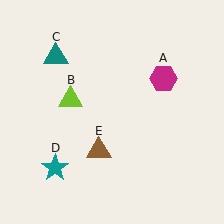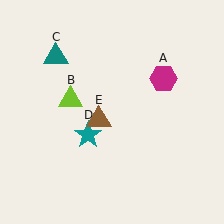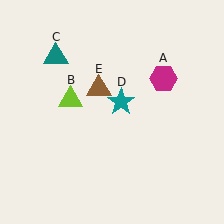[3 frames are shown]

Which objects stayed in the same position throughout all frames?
Magenta hexagon (object A) and lime triangle (object B) and teal triangle (object C) remained stationary.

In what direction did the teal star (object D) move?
The teal star (object D) moved up and to the right.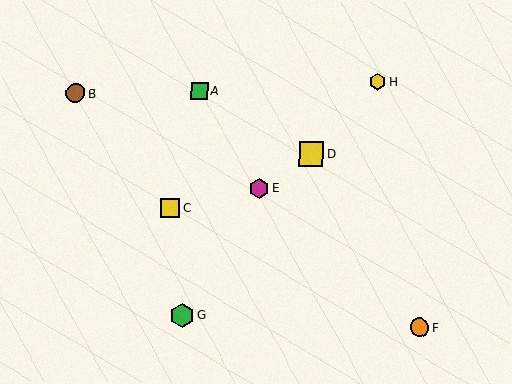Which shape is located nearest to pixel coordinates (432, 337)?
The orange circle (labeled F) at (420, 328) is nearest to that location.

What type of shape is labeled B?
Shape B is a brown circle.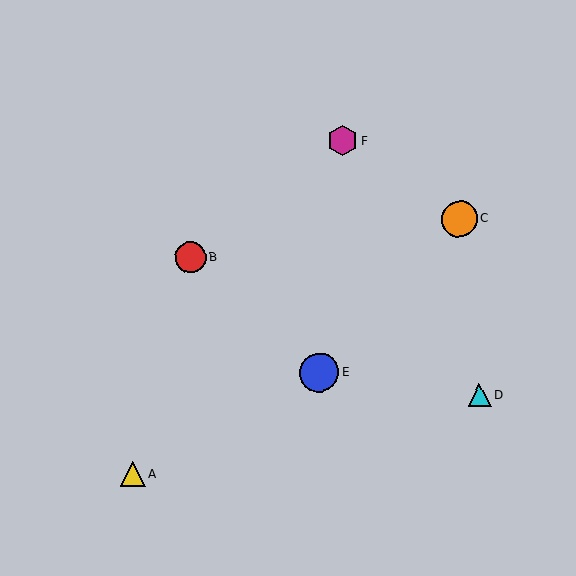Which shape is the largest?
The blue circle (labeled E) is the largest.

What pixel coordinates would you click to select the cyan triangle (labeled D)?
Click at (479, 395) to select the cyan triangle D.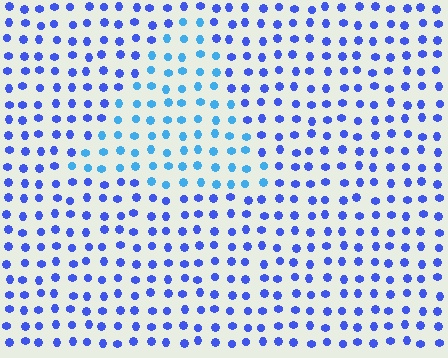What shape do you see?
I see a triangle.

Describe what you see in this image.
The image is filled with small blue elements in a uniform arrangement. A triangle-shaped region is visible where the elements are tinted to a slightly different hue, forming a subtle color boundary.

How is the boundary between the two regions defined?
The boundary is defined purely by a slight shift in hue (about 31 degrees). Spacing, size, and orientation are identical on both sides.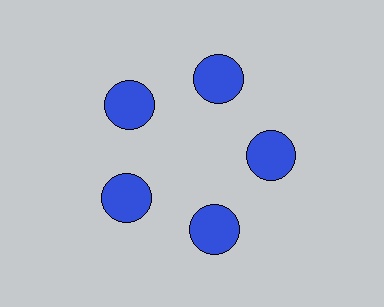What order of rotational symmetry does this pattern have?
This pattern has 5-fold rotational symmetry.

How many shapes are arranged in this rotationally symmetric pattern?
There are 5 shapes, arranged in 5 groups of 1.